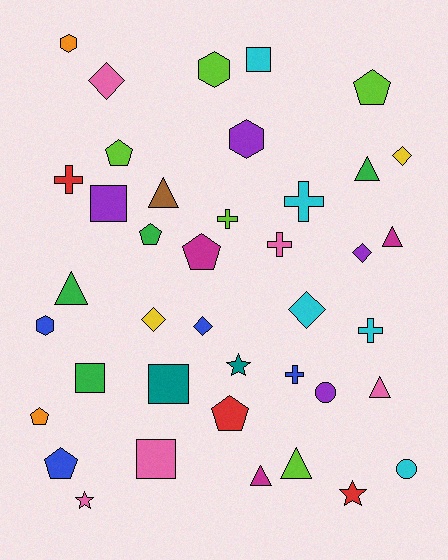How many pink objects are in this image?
There are 5 pink objects.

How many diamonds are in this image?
There are 6 diamonds.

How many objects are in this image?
There are 40 objects.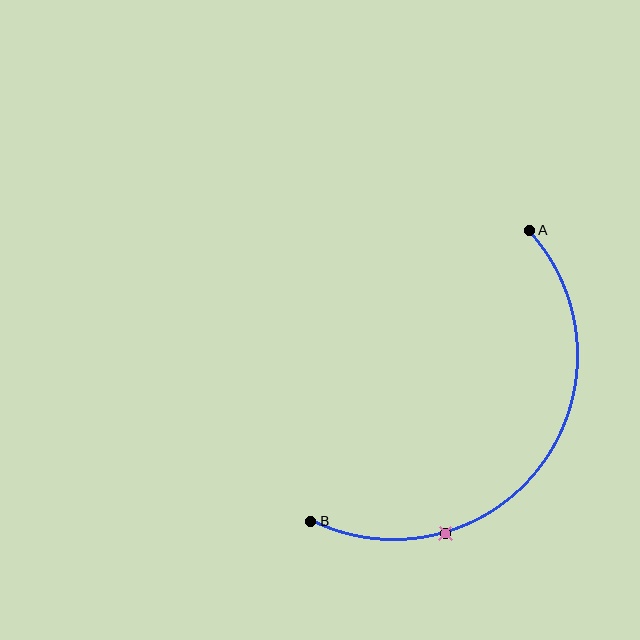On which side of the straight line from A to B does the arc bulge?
The arc bulges below and to the right of the straight line connecting A and B.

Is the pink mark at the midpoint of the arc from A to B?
No. The pink mark lies on the arc but is closer to endpoint B. The arc midpoint would be at the point on the curve equidistant along the arc from both A and B.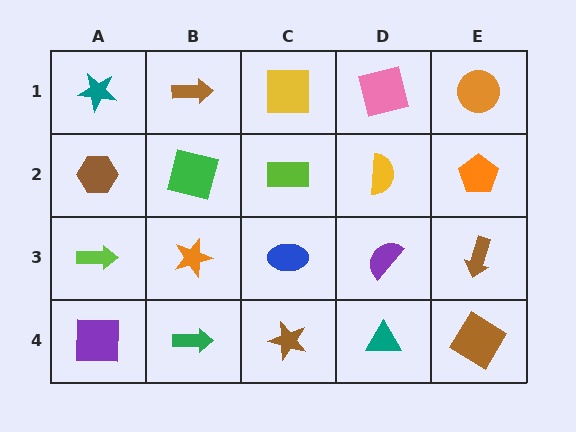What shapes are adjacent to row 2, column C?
A yellow square (row 1, column C), a blue ellipse (row 3, column C), a green square (row 2, column B), a yellow semicircle (row 2, column D).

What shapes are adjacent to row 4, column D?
A purple semicircle (row 3, column D), a brown star (row 4, column C), a brown diamond (row 4, column E).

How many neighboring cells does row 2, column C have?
4.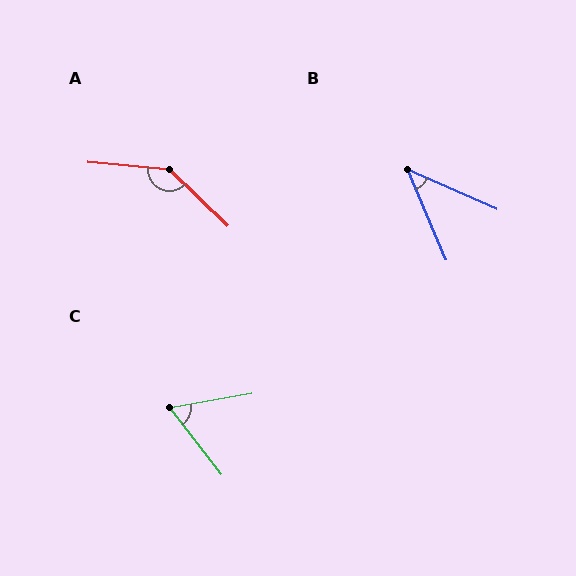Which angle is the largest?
A, at approximately 142 degrees.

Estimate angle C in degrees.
Approximately 63 degrees.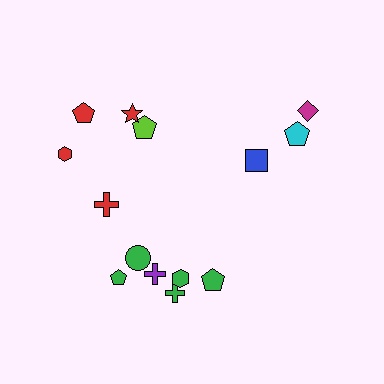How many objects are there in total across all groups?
There are 14 objects.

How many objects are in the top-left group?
There are 5 objects.